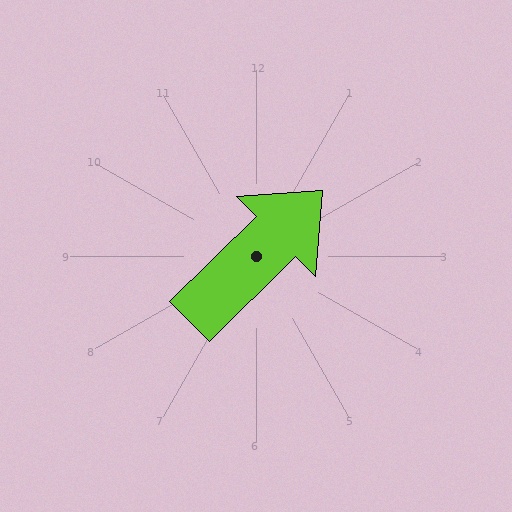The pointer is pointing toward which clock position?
Roughly 2 o'clock.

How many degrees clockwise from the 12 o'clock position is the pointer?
Approximately 45 degrees.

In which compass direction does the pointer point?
Northeast.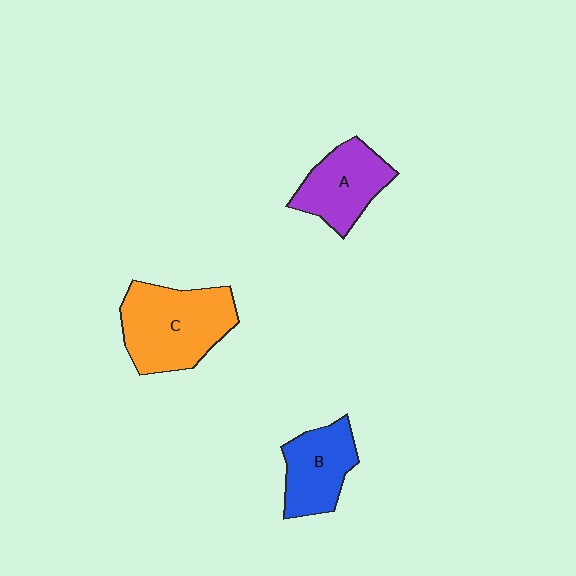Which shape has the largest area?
Shape C (orange).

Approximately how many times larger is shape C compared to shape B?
Approximately 1.5 times.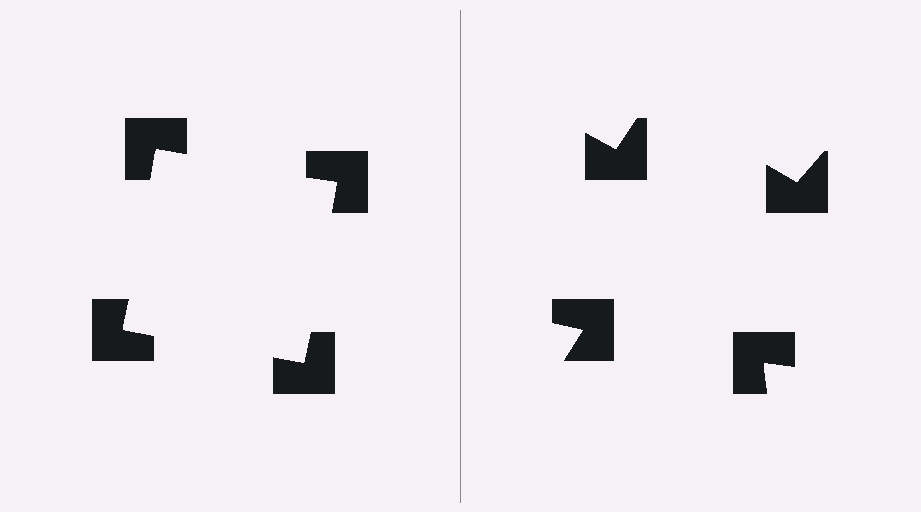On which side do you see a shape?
An illusory square appears on the left side. On the right side the wedge cuts are rotated, so no coherent shape forms.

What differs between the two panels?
The notched squares are positioned identically on both sides; only the wedge orientations differ. On the left they align to a square; on the right they are misaligned.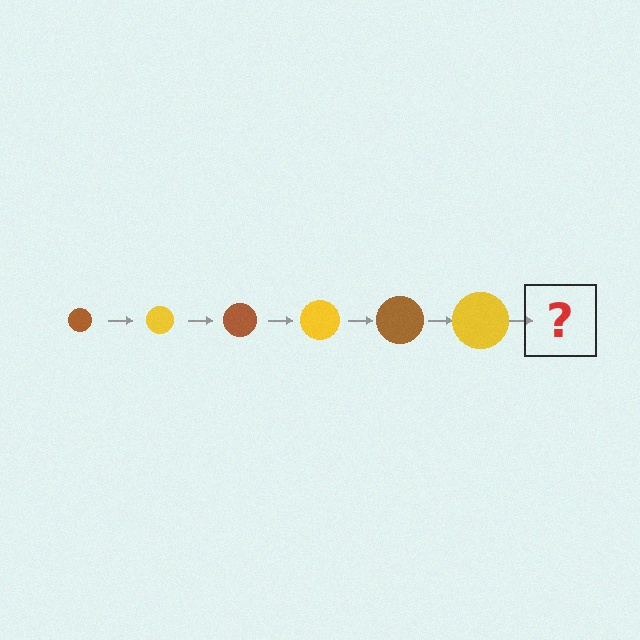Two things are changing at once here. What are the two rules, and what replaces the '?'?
The two rules are that the circle grows larger each step and the color cycles through brown and yellow. The '?' should be a brown circle, larger than the previous one.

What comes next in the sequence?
The next element should be a brown circle, larger than the previous one.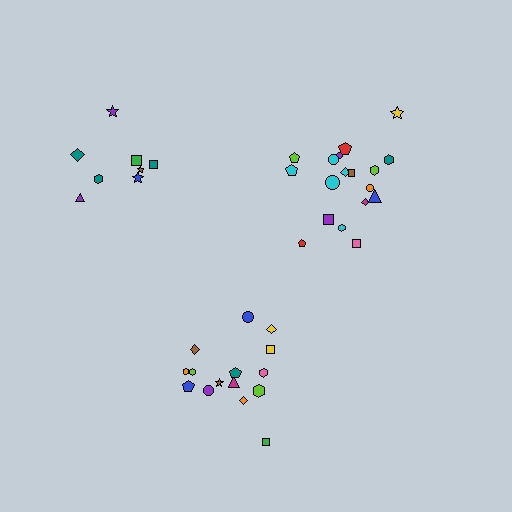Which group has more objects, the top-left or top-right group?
The top-right group.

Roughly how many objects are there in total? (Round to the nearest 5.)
Roughly 40 objects in total.